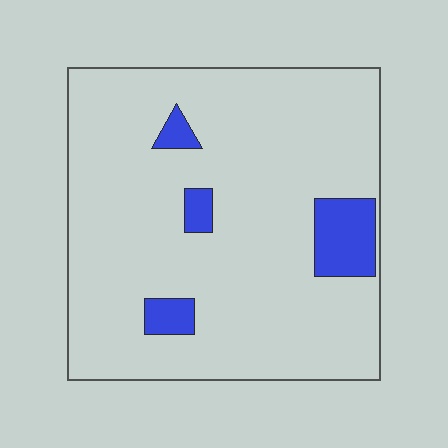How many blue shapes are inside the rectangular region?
4.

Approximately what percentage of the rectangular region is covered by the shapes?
Approximately 10%.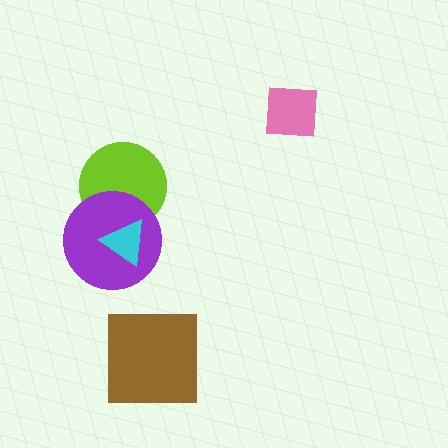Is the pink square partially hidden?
No, no other shape covers it.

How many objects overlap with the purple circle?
2 objects overlap with the purple circle.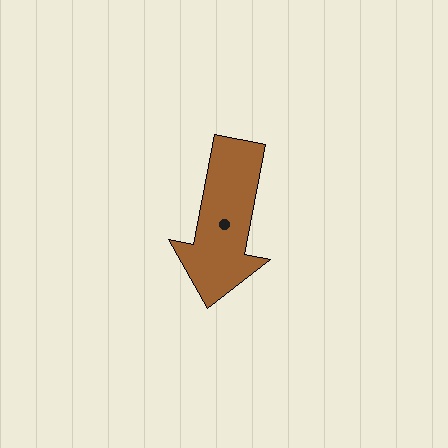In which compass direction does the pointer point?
South.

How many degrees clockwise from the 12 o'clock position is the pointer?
Approximately 191 degrees.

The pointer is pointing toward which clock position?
Roughly 6 o'clock.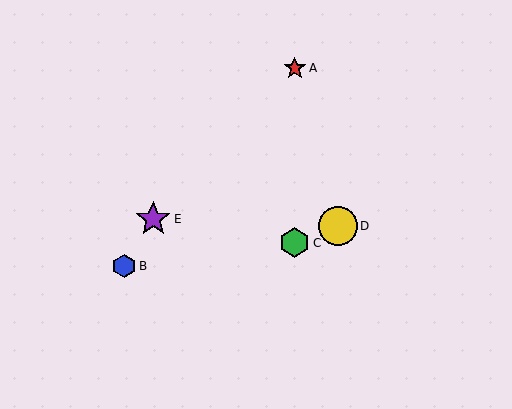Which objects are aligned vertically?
Objects A, C are aligned vertically.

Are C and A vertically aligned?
Yes, both are at x≈295.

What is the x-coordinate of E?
Object E is at x≈153.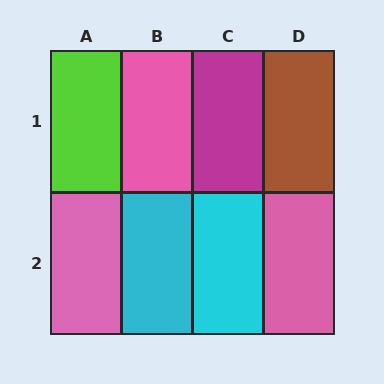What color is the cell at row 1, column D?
Brown.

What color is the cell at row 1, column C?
Magenta.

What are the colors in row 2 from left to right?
Pink, cyan, cyan, pink.